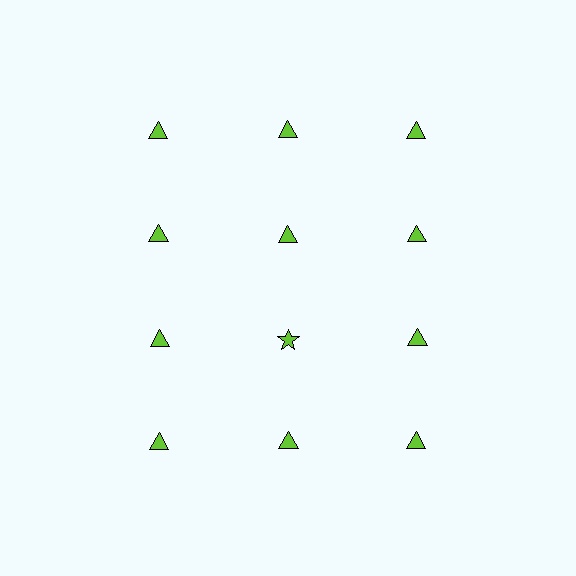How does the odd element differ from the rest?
It has a different shape: star instead of triangle.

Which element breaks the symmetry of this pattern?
The lime star in the third row, second from left column breaks the symmetry. All other shapes are lime triangles.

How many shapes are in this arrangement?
There are 12 shapes arranged in a grid pattern.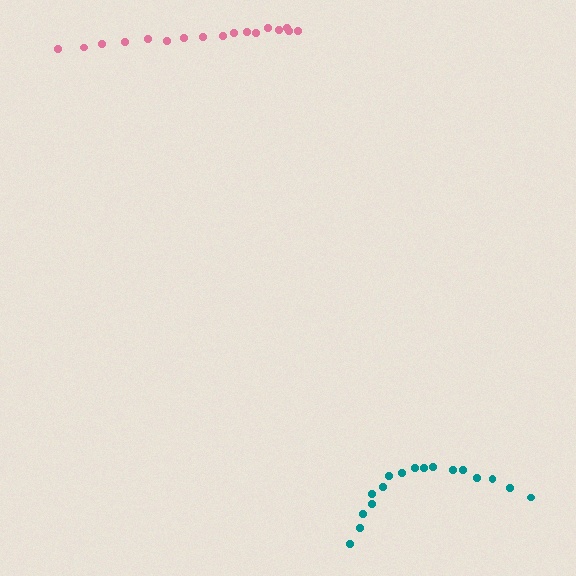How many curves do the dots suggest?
There are 2 distinct paths.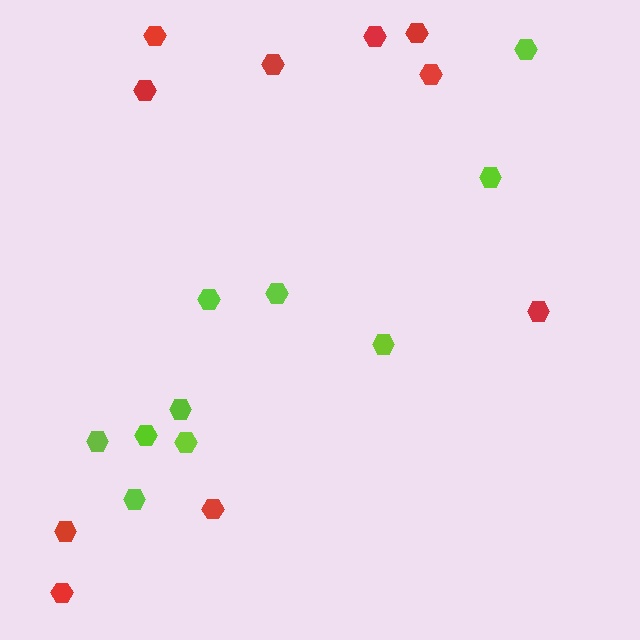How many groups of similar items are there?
There are 2 groups: one group of lime hexagons (10) and one group of red hexagons (10).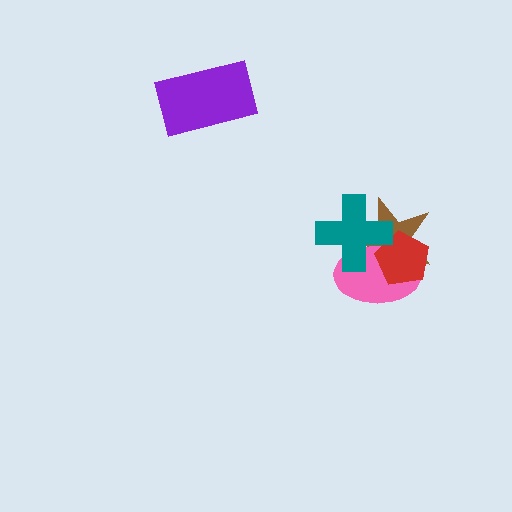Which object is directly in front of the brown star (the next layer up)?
The pink ellipse is directly in front of the brown star.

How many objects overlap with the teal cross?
3 objects overlap with the teal cross.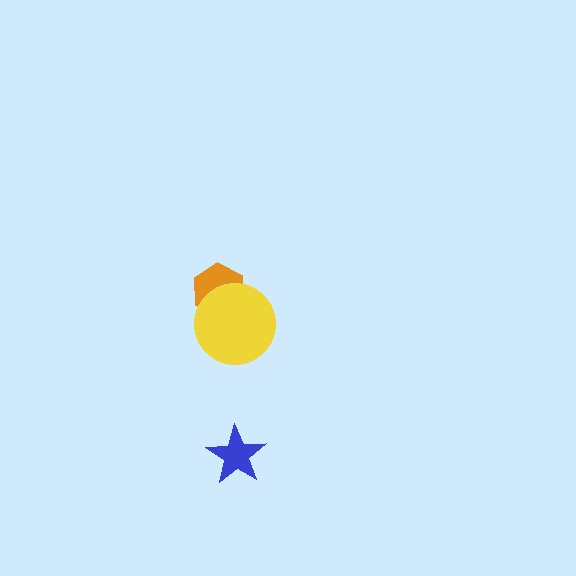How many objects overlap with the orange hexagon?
1 object overlaps with the orange hexagon.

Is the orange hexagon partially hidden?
Yes, it is partially covered by another shape.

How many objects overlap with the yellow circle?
1 object overlaps with the yellow circle.